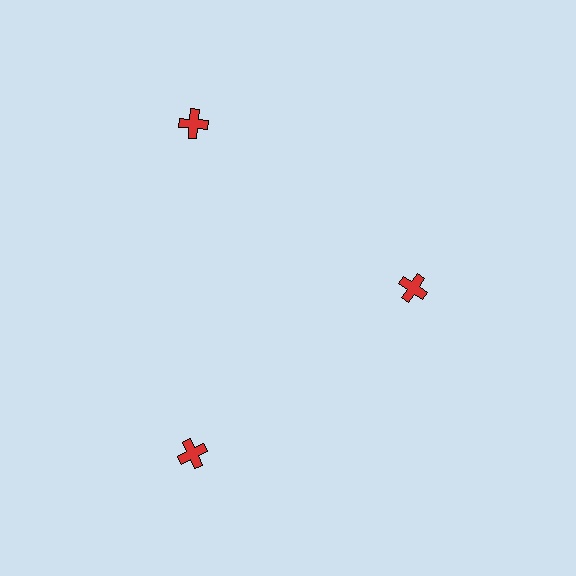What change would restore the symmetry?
The symmetry would be restored by moving it outward, back onto the ring so that all 3 crosses sit at equal angles and equal distance from the center.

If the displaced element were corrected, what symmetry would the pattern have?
It would have 3-fold rotational symmetry — the pattern would map onto itself every 120 degrees.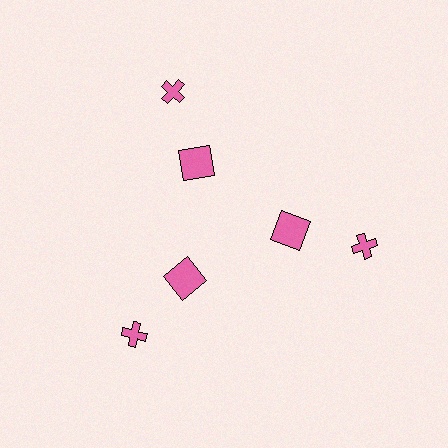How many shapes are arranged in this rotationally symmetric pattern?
There are 6 shapes, arranged in 3 groups of 2.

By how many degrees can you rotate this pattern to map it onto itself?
The pattern maps onto itself every 120 degrees of rotation.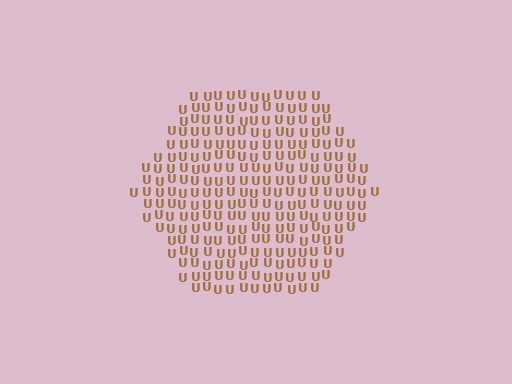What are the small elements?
The small elements are letter U's.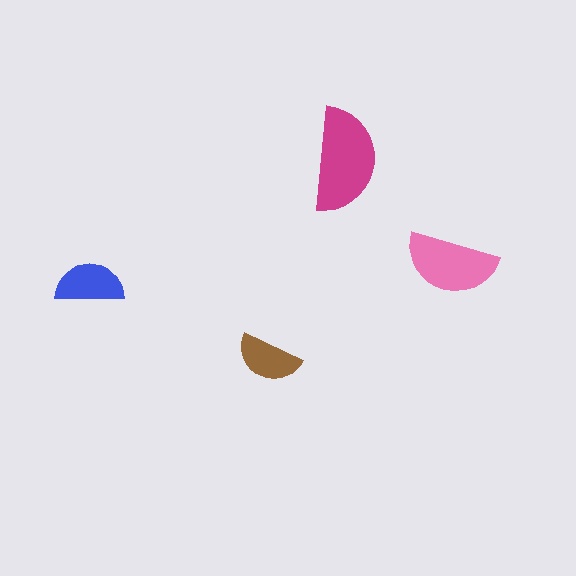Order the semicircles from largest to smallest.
the magenta one, the pink one, the blue one, the brown one.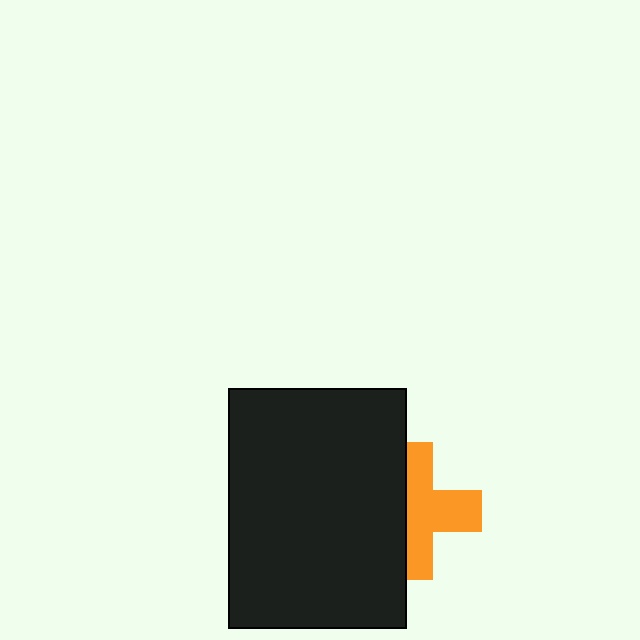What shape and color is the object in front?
The object in front is a black rectangle.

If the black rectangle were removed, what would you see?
You would see the complete orange cross.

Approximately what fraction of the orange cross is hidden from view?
Roughly 43% of the orange cross is hidden behind the black rectangle.